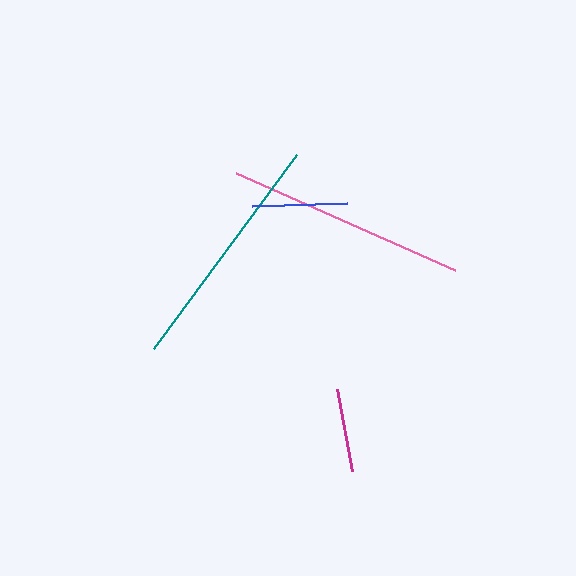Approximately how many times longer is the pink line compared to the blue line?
The pink line is approximately 2.5 times the length of the blue line.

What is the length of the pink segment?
The pink segment is approximately 239 pixels long.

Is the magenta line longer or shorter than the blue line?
The blue line is longer than the magenta line.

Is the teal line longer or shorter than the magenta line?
The teal line is longer than the magenta line.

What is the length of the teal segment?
The teal segment is approximately 242 pixels long.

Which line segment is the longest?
The teal line is the longest at approximately 242 pixels.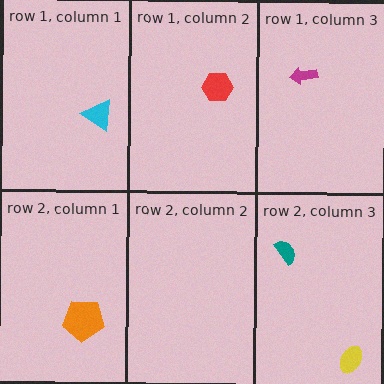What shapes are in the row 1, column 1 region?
The cyan triangle.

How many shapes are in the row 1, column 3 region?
1.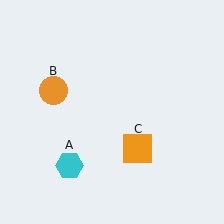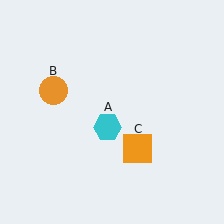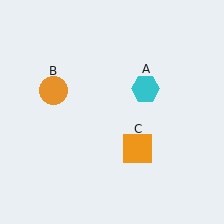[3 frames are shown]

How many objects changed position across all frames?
1 object changed position: cyan hexagon (object A).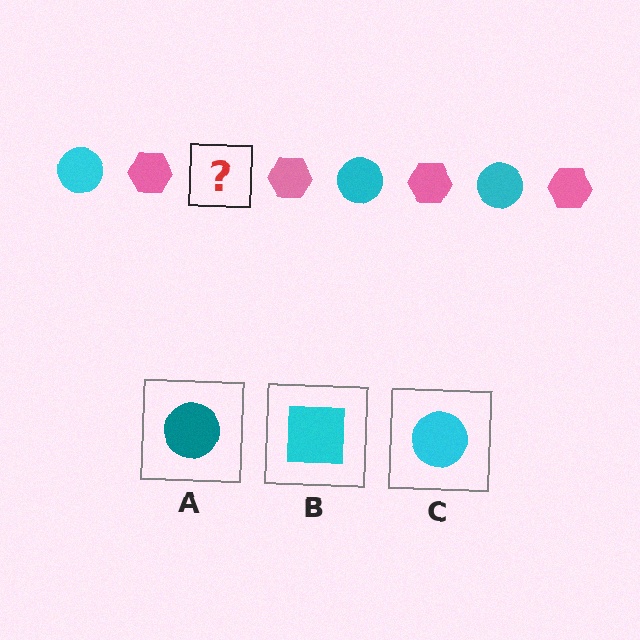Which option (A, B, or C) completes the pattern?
C.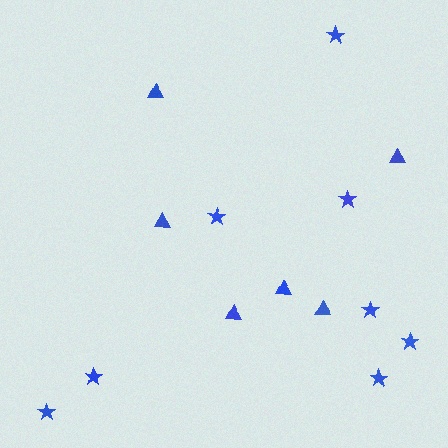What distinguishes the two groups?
There are 2 groups: one group of triangles (6) and one group of stars (8).